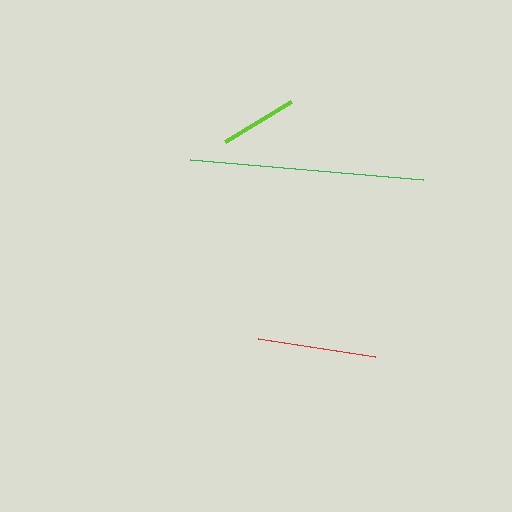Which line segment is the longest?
The green line is the longest at approximately 234 pixels.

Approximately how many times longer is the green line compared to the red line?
The green line is approximately 2.0 times the length of the red line.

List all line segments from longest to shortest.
From longest to shortest: green, red, lime.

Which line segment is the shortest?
The lime line is the shortest at approximately 76 pixels.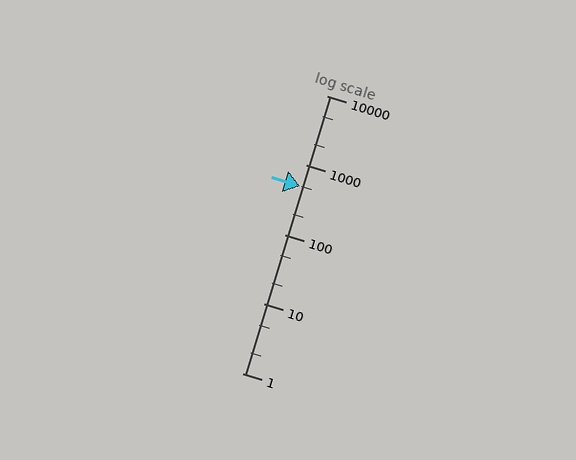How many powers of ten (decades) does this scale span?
The scale spans 4 decades, from 1 to 10000.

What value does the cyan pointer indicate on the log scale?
The pointer indicates approximately 490.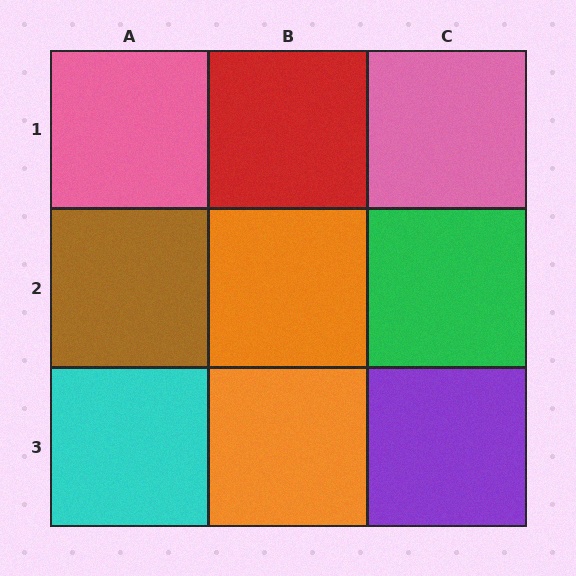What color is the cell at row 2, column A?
Brown.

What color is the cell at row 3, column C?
Purple.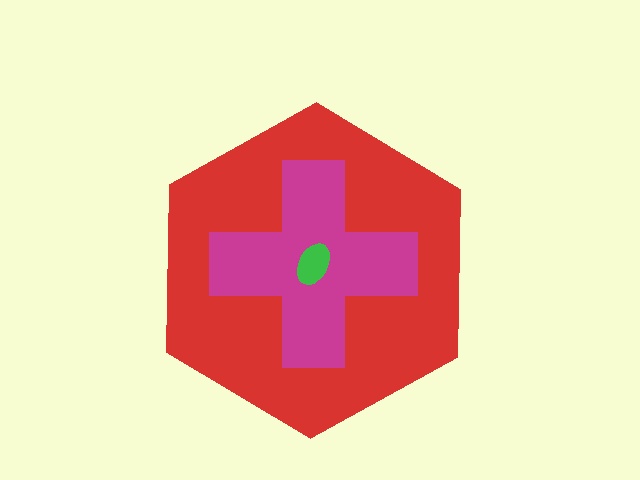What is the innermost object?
The green ellipse.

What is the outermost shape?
The red hexagon.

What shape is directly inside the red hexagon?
The magenta cross.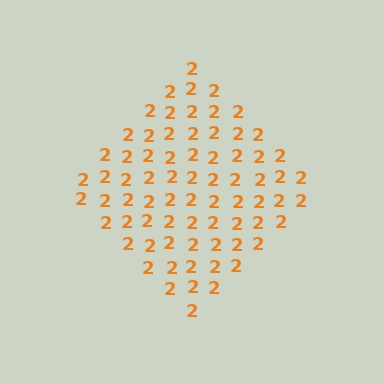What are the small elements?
The small elements are digit 2's.